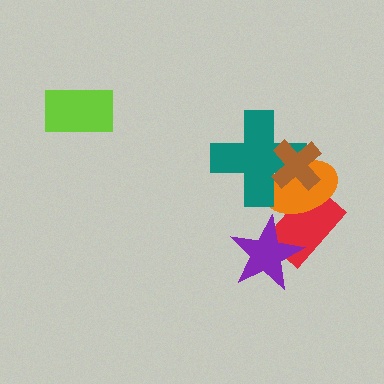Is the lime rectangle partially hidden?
No, no other shape covers it.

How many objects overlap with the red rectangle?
2 objects overlap with the red rectangle.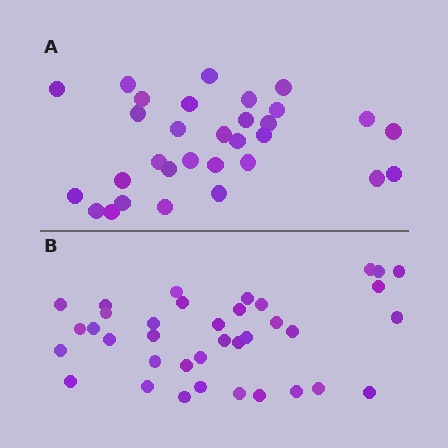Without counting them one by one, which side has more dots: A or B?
Region B (the bottom region) has more dots.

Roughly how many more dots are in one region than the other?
Region B has about 6 more dots than region A.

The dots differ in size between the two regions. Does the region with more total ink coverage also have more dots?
No. Region A has more total ink coverage because its dots are larger, but region B actually contains more individual dots. Total area can be misleading — the number of items is what matters here.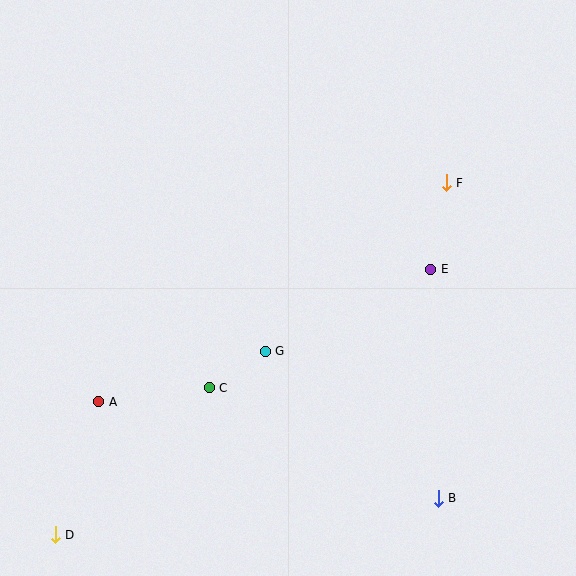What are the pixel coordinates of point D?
Point D is at (55, 535).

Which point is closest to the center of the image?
Point G at (265, 351) is closest to the center.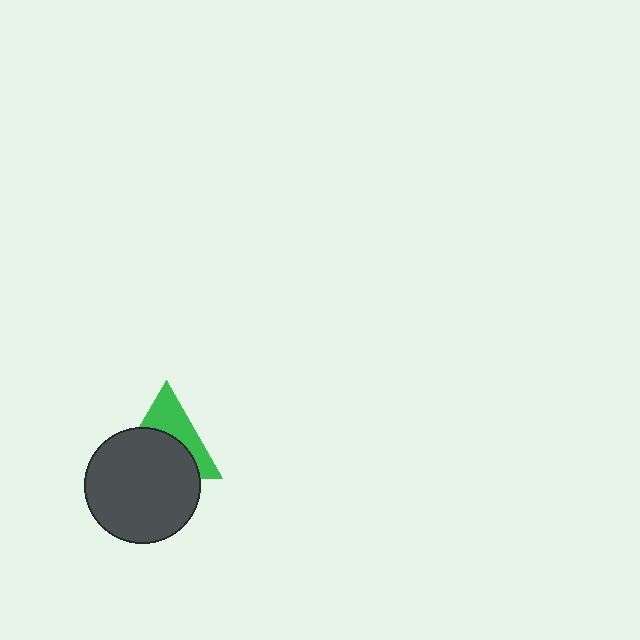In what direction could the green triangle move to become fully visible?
The green triangle could move up. That would shift it out from behind the dark gray circle entirely.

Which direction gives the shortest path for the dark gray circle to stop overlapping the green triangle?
Moving down gives the shortest separation.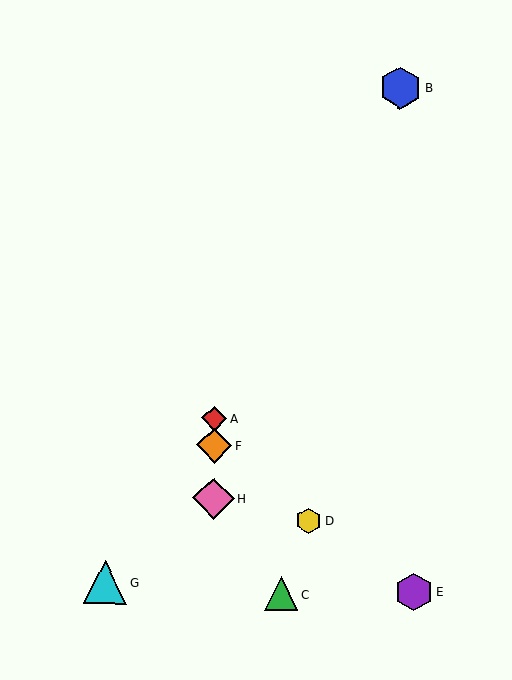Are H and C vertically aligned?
No, H is at x≈213 and C is at x≈281.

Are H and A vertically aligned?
Yes, both are at x≈213.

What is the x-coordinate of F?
Object F is at x≈214.